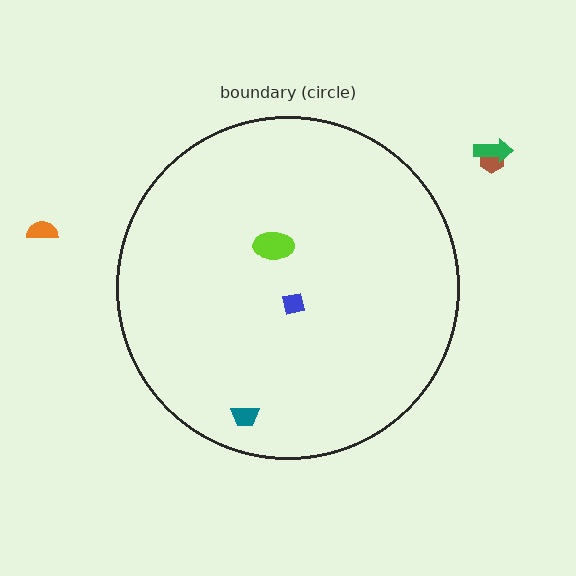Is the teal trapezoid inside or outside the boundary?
Inside.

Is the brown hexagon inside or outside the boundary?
Outside.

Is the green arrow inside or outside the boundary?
Outside.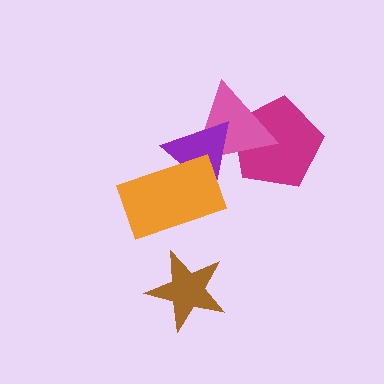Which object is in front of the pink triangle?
The purple triangle is in front of the pink triangle.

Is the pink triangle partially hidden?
Yes, it is partially covered by another shape.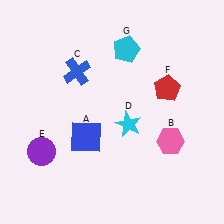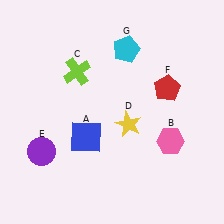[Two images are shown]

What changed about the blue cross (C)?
In Image 1, C is blue. In Image 2, it changed to lime.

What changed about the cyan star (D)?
In Image 1, D is cyan. In Image 2, it changed to yellow.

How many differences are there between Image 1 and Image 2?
There are 2 differences between the two images.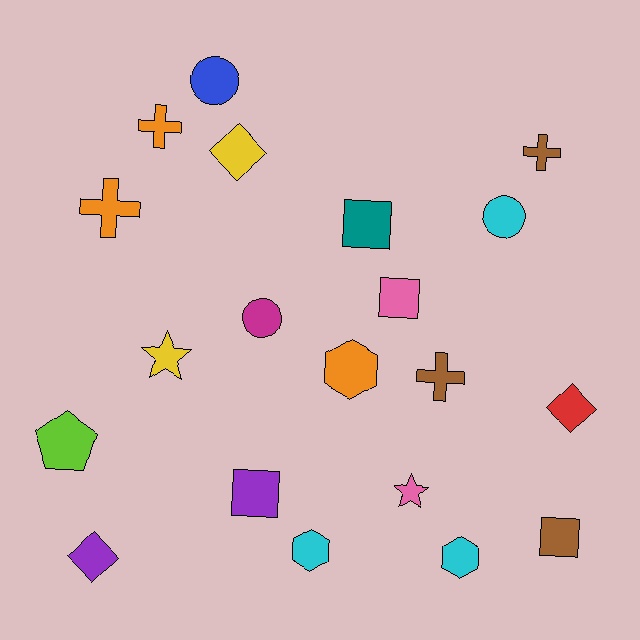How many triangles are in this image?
There are no triangles.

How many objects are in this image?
There are 20 objects.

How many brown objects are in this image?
There are 3 brown objects.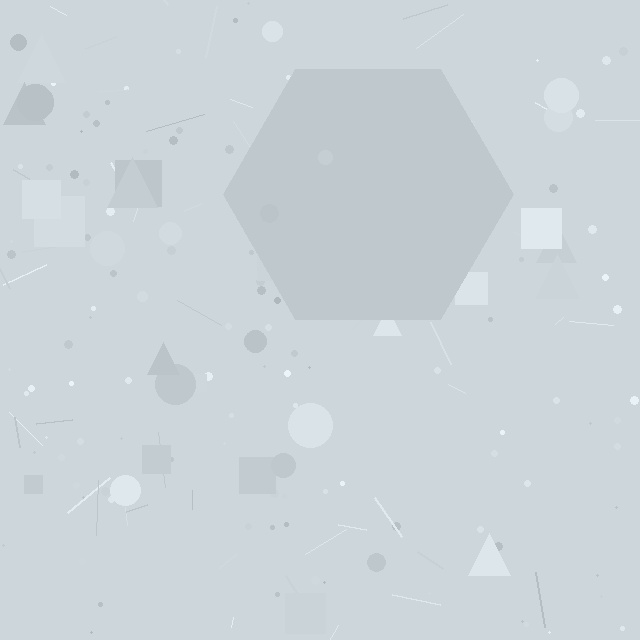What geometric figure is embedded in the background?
A hexagon is embedded in the background.